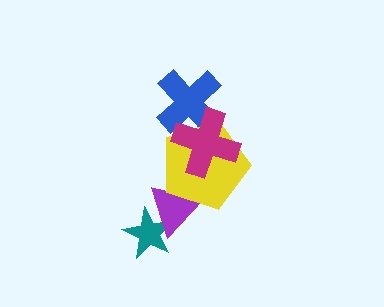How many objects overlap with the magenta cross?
2 objects overlap with the magenta cross.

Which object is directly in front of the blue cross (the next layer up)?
The yellow pentagon is directly in front of the blue cross.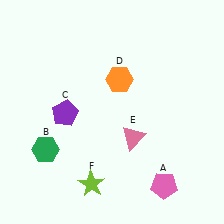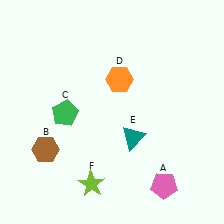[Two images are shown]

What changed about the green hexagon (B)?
In Image 1, B is green. In Image 2, it changed to brown.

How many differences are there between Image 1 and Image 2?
There are 3 differences between the two images.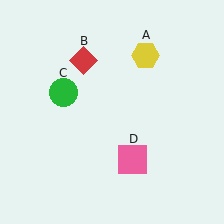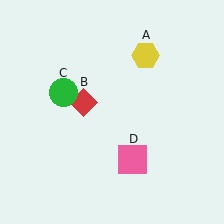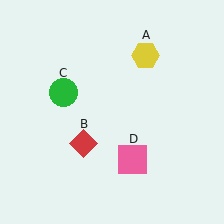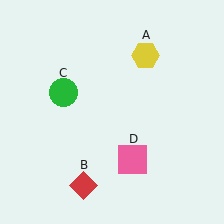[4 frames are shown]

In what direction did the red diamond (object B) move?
The red diamond (object B) moved down.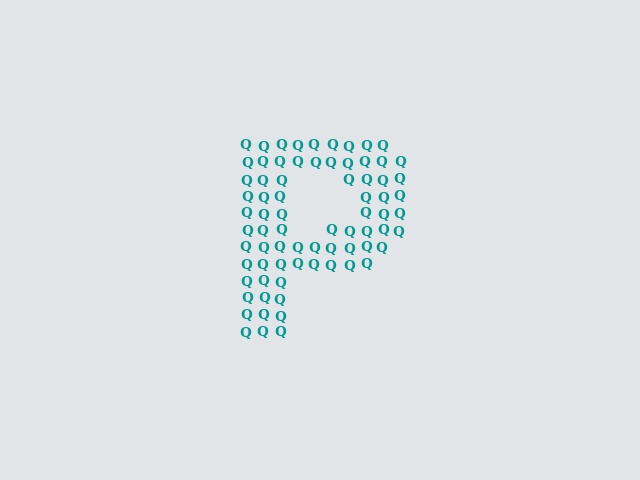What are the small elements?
The small elements are letter Q's.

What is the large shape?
The large shape is the letter P.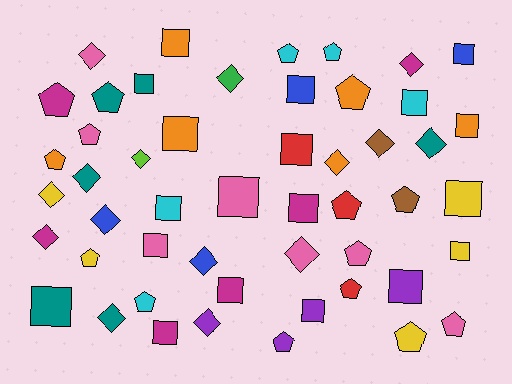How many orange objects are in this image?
There are 6 orange objects.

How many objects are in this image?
There are 50 objects.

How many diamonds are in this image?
There are 15 diamonds.